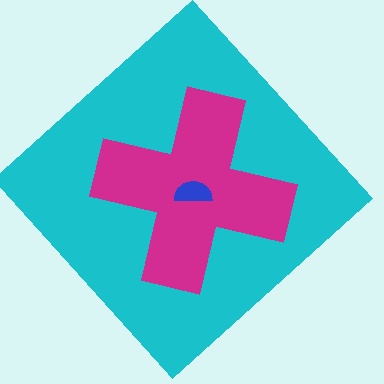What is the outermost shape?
The cyan diamond.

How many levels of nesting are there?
3.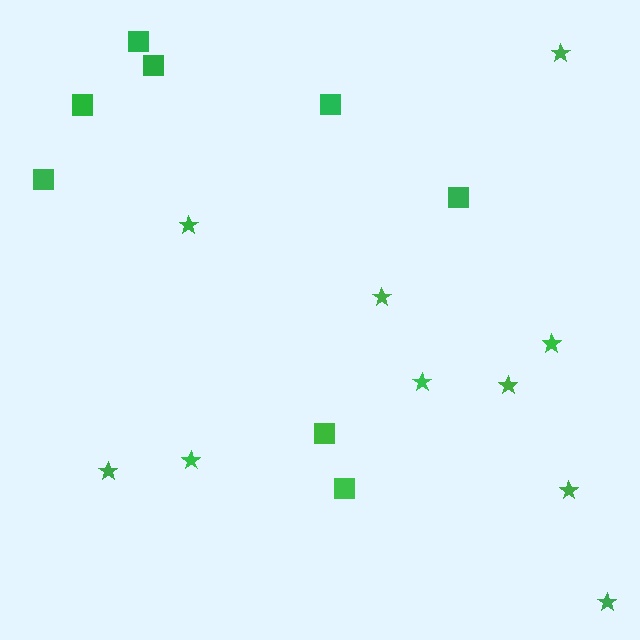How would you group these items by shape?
There are 2 groups: one group of squares (8) and one group of stars (10).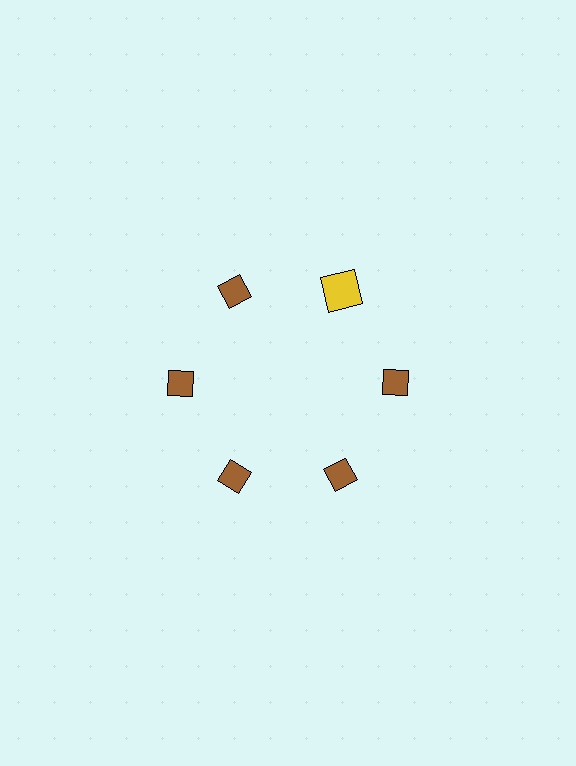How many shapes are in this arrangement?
There are 6 shapes arranged in a ring pattern.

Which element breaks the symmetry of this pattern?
The yellow square at roughly the 1 o'clock position breaks the symmetry. All other shapes are brown diamonds.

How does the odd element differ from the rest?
It differs in both color (yellow instead of brown) and shape (square instead of diamond).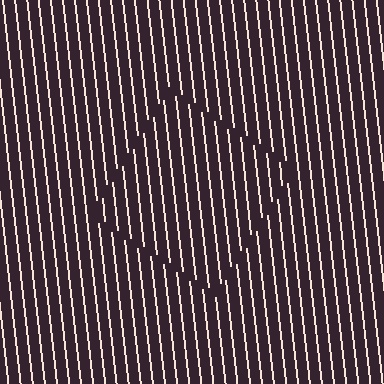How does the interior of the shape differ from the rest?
The interior of the shape contains the same grating, shifted by half a period — the contour is defined by the phase discontinuity where line-ends from the inner and outer gratings abut.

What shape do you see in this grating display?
An illusory square. The interior of the shape contains the same grating, shifted by half a period — the contour is defined by the phase discontinuity where line-ends from the inner and outer gratings abut.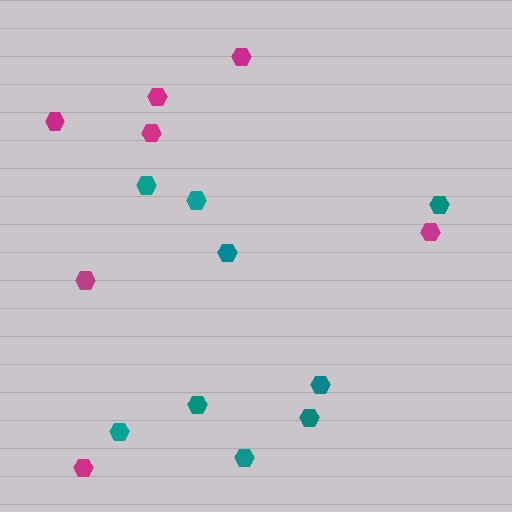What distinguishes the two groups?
There are 2 groups: one group of magenta hexagons (7) and one group of teal hexagons (9).